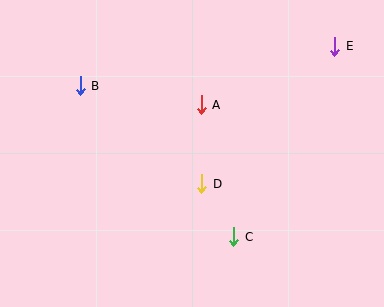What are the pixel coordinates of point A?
Point A is at (201, 105).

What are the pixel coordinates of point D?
Point D is at (202, 184).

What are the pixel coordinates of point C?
Point C is at (234, 237).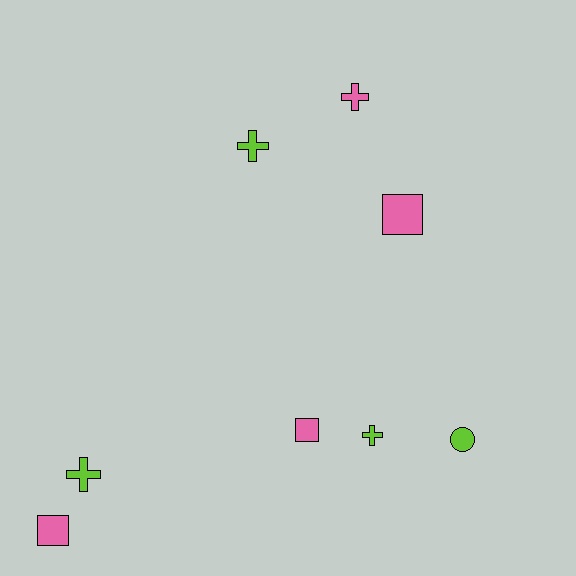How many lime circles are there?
There is 1 lime circle.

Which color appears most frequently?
Pink, with 4 objects.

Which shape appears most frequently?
Cross, with 4 objects.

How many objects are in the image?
There are 8 objects.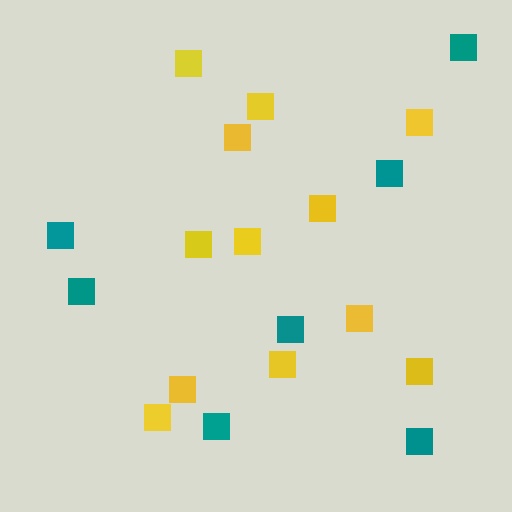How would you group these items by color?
There are 2 groups: one group of teal squares (7) and one group of yellow squares (12).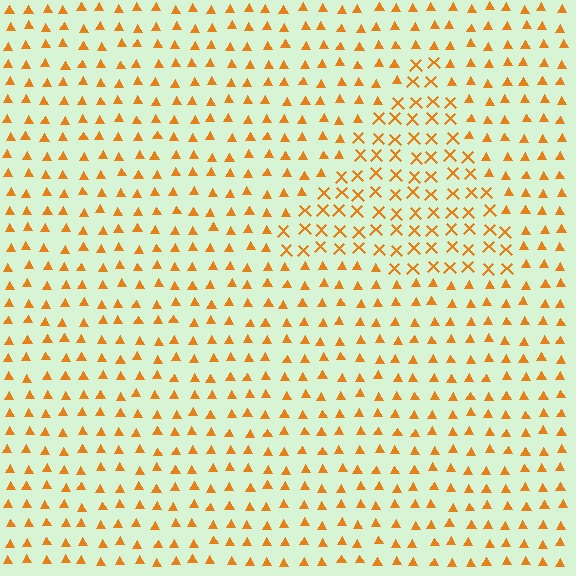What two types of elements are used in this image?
The image uses X marks inside the triangle region and triangles outside it.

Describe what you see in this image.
The image is filled with small orange elements arranged in a uniform grid. A triangle-shaped region contains X marks, while the surrounding area contains triangles. The boundary is defined purely by the change in element shape.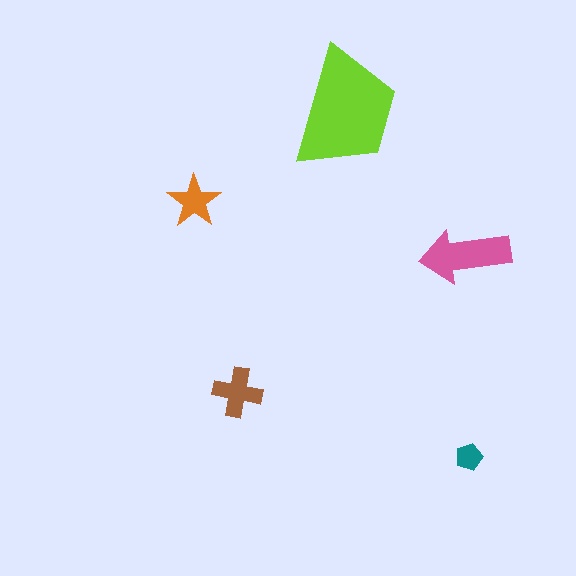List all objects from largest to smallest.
The lime trapezoid, the pink arrow, the brown cross, the orange star, the teal pentagon.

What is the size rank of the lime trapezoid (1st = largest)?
1st.